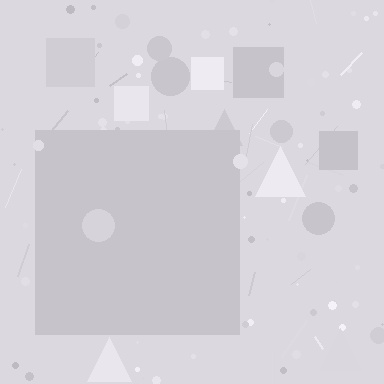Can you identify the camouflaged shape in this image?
The camouflaged shape is a square.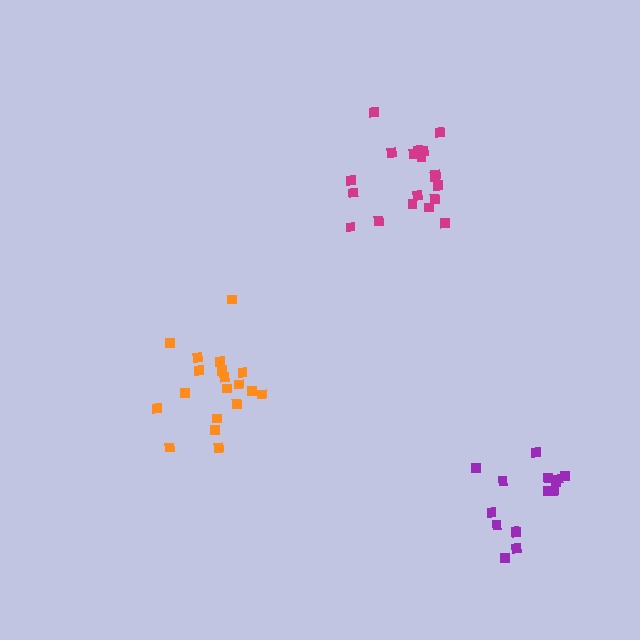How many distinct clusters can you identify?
There are 3 distinct clusters.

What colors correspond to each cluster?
The clusters are colored: magenta, purple, orange.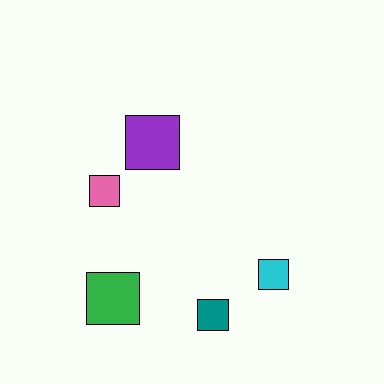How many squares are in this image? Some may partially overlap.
There are 5 squares.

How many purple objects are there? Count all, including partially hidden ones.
There is 1 purple object.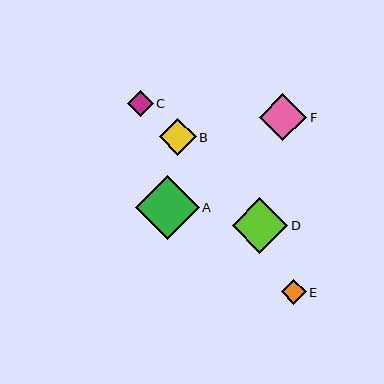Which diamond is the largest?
Diamond A is the largest with a size of approximately 64 pixels.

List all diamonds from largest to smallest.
From largest to smallest: A, D, F, B, C, E.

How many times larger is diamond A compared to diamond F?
Diamond A is approximately 1.3 times the size of diamond F.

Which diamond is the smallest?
Diamond E is the smallest with a size of approximately 25 pixels.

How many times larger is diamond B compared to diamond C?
Diamond B is approximately 1.4 times the size of diamond C.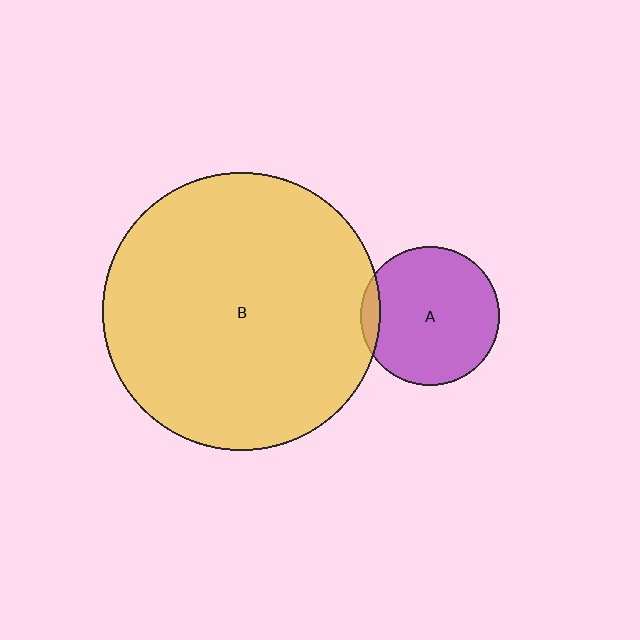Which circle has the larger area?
Circle B (yellow).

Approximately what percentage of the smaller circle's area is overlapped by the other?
Approximately 5%.